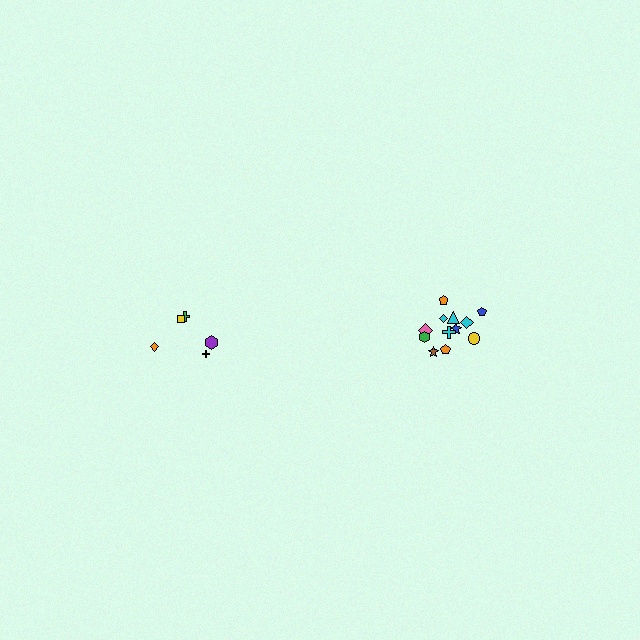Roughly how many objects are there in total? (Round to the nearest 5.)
Roughly 15 objects in total.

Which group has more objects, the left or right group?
The right group.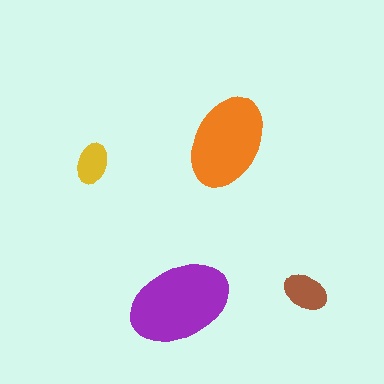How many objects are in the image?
There are 4 objects in the image.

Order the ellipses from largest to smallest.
the purple one, the orange one, the brown one, the yellow one.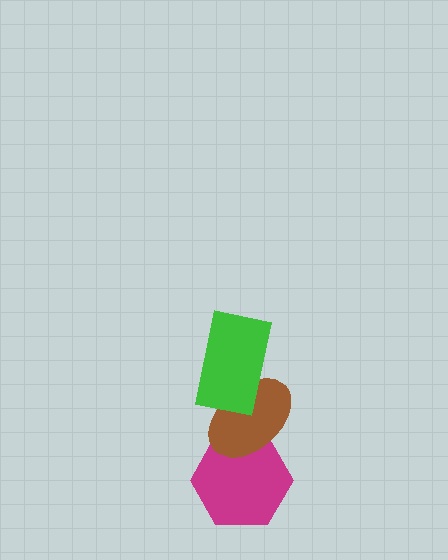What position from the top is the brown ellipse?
The brown ellipse is 2nd from the top.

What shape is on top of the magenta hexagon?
The brown ellipse is on top of the magenta hexagon.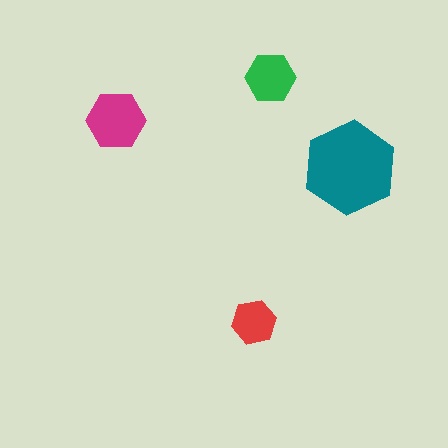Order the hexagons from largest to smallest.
the teal one, the magenta one, the green one, the red one.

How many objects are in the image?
There are 4 objects in the image.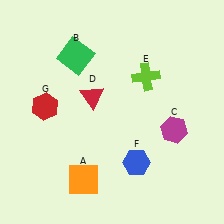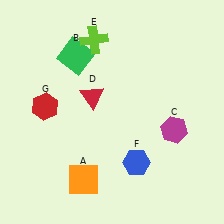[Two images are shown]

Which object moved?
The lime cross (E) moved left.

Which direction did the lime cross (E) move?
The lime cross (E) moved left.